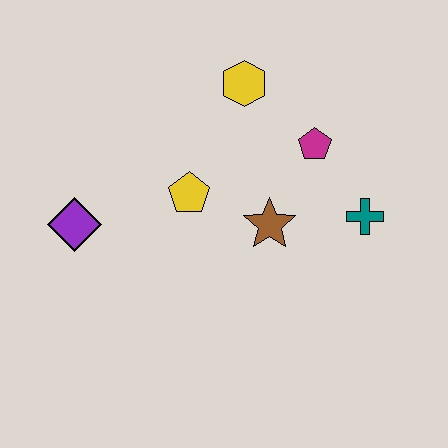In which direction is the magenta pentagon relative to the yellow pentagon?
The magenta pentagon is to the right of the yellow pentagon.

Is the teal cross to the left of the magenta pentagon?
No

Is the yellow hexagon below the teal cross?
No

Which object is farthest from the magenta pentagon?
The purple diamond is farthest from the magenta pentagon.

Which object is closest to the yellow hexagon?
The magenta pentagon is closest to the yellow hexagon.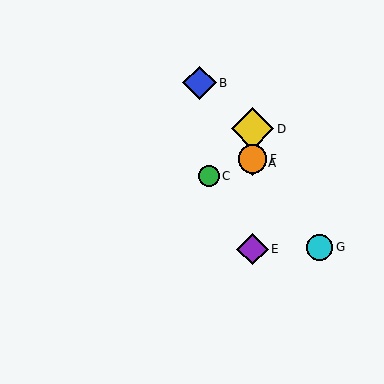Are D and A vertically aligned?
Yes, both are at x≈252.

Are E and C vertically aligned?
No, E is at x≈252 and C is at x≈209.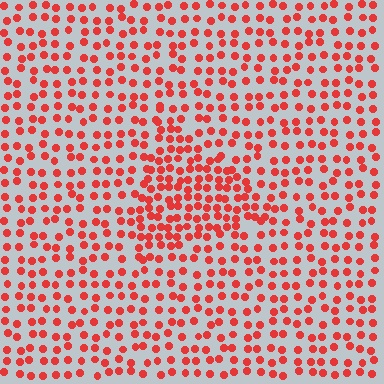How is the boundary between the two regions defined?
The boundary is defined by a change in element density (approximately 1.7x ratio). All elements are the same color, size, and shape.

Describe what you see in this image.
The image contains small red elements arranged at two different densities. A triangle-shaped region is visible where the elements are more densely packed than the surrounding area.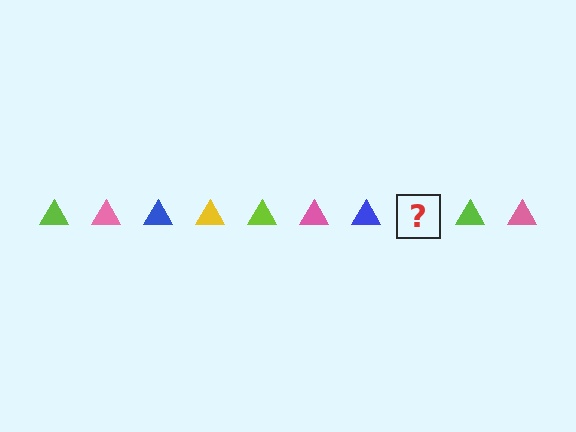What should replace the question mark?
The question mark should be replaced with a yellow triangle.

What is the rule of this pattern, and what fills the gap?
The rule is that the pattern cycles through lime, pink, blue, yellow triangles. The gap should be filled with a yellow triangle.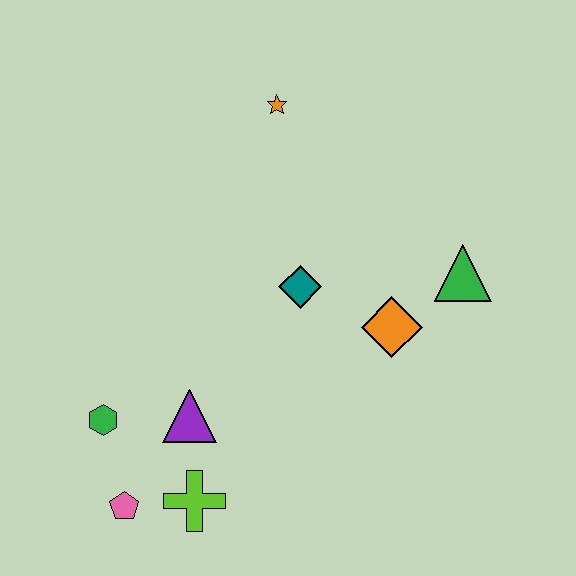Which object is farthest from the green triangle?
The pink pentagon is farthest from the green triangle.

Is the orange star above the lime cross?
Yes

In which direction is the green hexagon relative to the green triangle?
The green hexagon is to the left of the green triangle.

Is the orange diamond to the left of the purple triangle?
No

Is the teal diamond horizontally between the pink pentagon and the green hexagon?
No